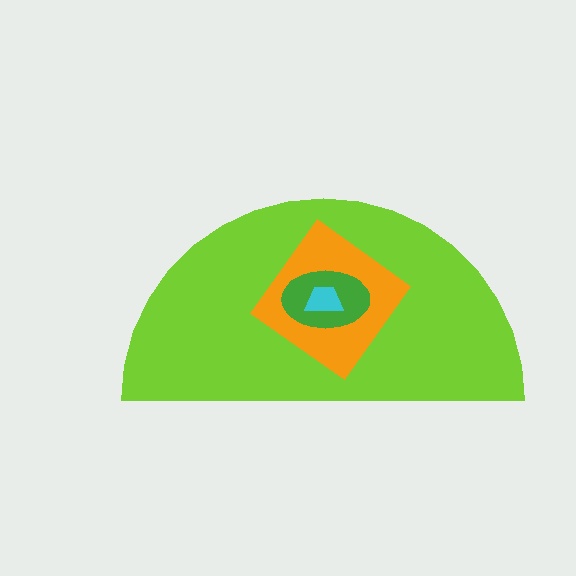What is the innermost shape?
The cyan trapezoid.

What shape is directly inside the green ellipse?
The cyan trapezoid.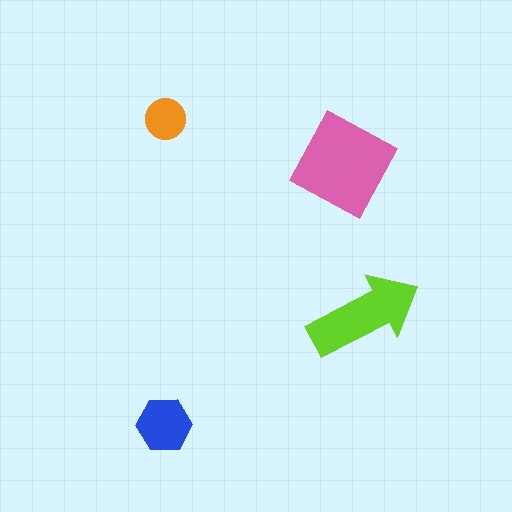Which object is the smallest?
The orange circle.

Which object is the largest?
The pink square.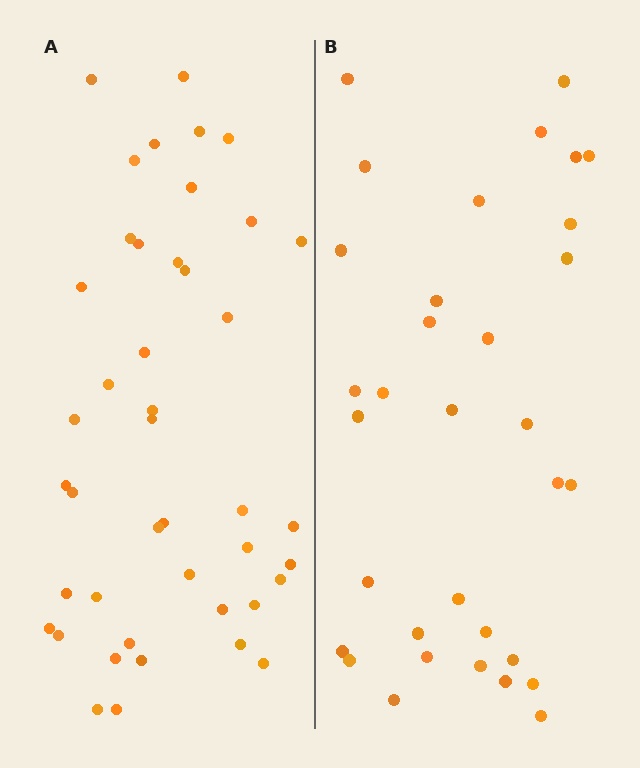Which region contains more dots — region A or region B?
Region A (the left region) has more dots.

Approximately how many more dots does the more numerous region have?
Region A has roughly 10 or so more dots than region B.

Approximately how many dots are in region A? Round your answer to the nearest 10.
About 40 dots. (The exact count is 43, which rounds to 40.)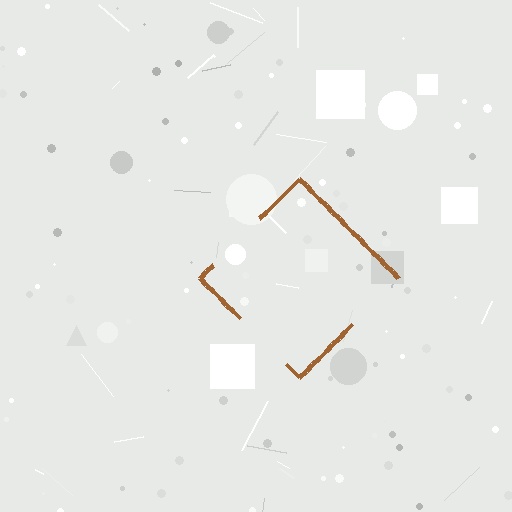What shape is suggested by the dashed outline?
The dashed outline suggests a diamond.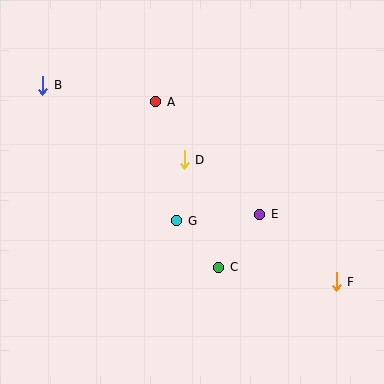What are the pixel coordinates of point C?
Point C is at (219, 267).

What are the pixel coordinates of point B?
Point B is at (43, 85).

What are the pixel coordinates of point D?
Point D is at (184, 160).